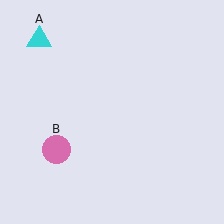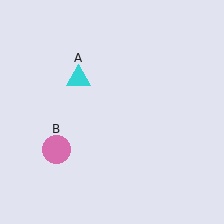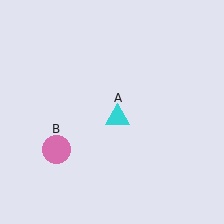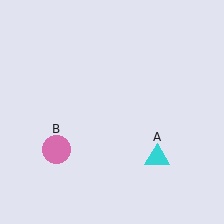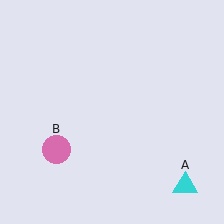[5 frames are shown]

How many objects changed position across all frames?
1 object changed position: cyan triangle (object A).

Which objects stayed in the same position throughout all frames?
Pink circle (object B) remained stationary.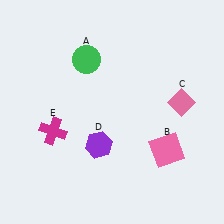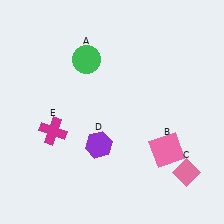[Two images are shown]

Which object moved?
The pink diamond (C) moved down.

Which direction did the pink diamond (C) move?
The pink diamond (C) moved down.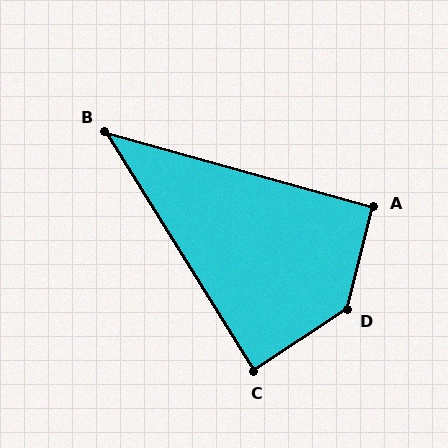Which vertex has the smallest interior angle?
B, at approximately 43 degrees.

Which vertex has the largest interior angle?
D, at approximately 137 degrees.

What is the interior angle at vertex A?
Approximately 91 degrees (approximately right).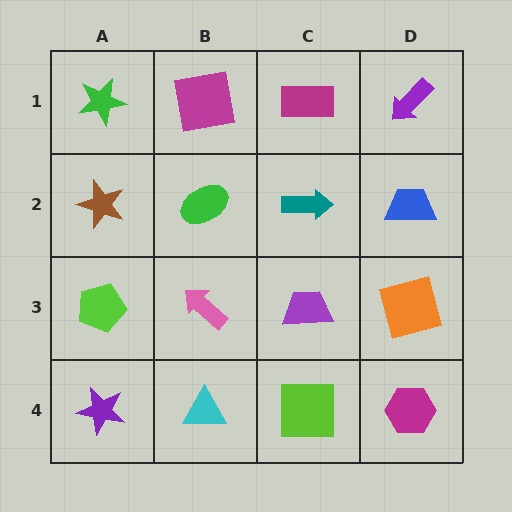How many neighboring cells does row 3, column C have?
4.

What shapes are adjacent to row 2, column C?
A magenta rectangle (row 1, column C), a purple trapezoid (row 3, column C), a green ellipse (row 2, column B), a blue trapezoid (row 2, column D).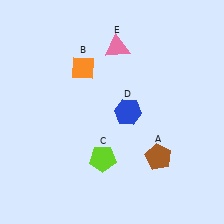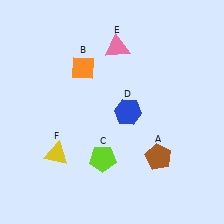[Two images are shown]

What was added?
A yellow triangle (F) was added in Image 2.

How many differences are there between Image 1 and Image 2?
There is 1 difference between the two images.